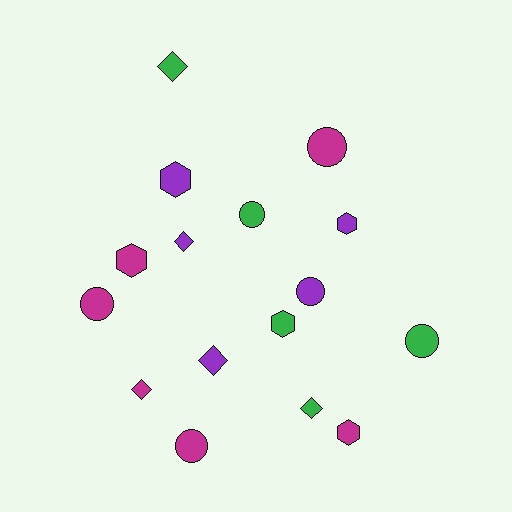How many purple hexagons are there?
There are 2 purple hexagons.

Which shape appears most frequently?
Circle, with 6 objects.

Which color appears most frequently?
Magenta, with 6 objects.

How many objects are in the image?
There are 16 objects.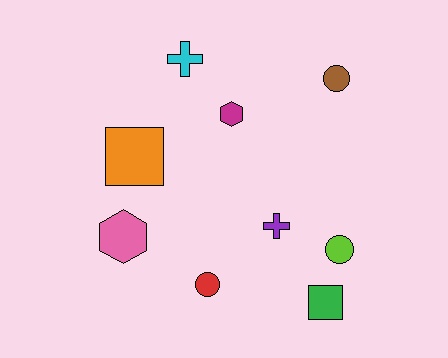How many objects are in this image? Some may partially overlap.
There are 9 objects.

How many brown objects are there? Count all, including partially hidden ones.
There is 1 brown object.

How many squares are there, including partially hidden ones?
There are 2 squares.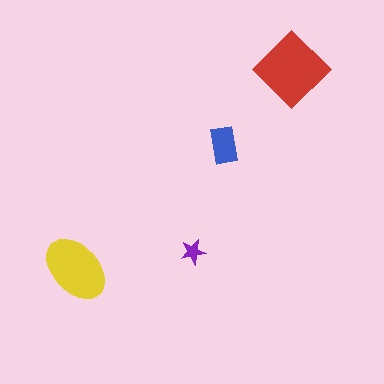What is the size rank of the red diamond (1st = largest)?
1st.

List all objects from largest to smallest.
The red diamond, the yellow ellipse, the blue rectangle, the purple star.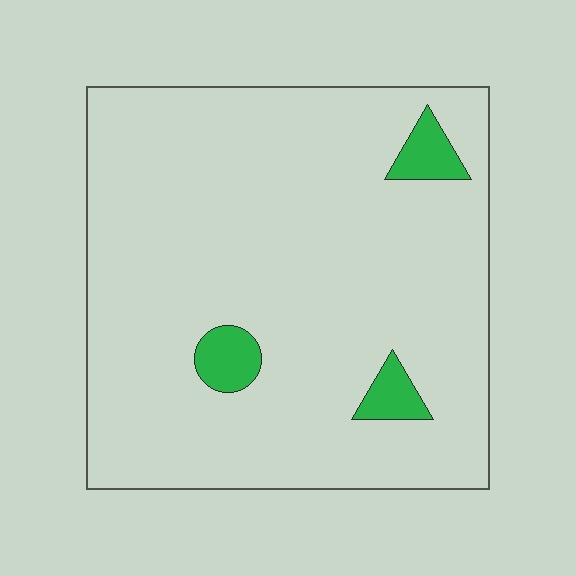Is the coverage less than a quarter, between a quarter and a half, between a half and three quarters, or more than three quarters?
Less than a quarter.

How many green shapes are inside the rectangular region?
3.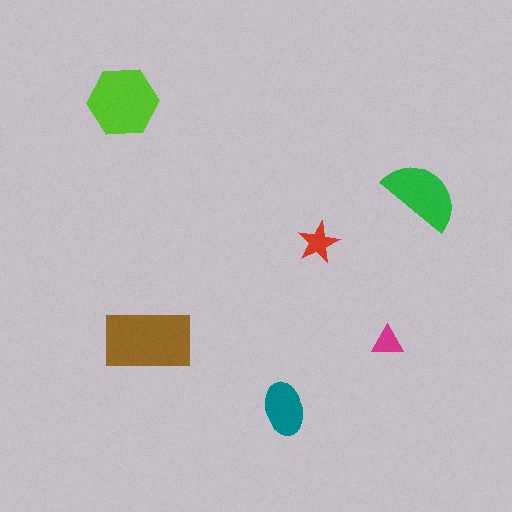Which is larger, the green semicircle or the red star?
The green semicircle.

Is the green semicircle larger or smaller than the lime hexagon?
Smaller.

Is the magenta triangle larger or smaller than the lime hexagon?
Smaller.